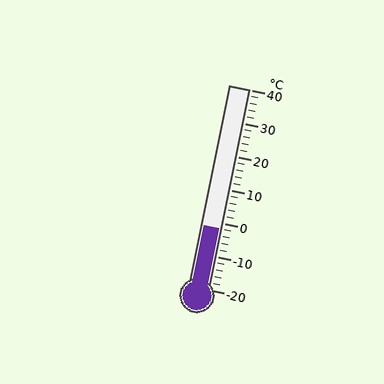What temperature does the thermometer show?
The thermometer shows approximately -2°C.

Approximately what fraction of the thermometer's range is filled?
The thermometer is filled to approximately 30% of its range.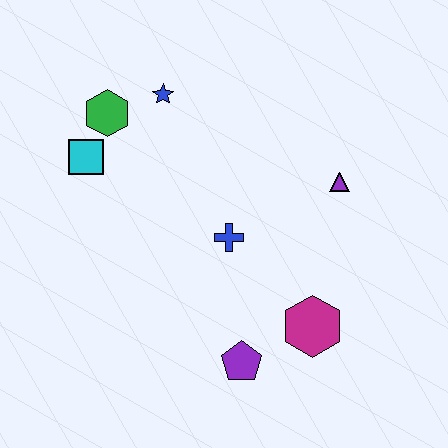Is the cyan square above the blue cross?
Yes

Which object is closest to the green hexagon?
The cyan square is closest to the green hexagon.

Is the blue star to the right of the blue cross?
No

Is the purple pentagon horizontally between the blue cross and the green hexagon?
No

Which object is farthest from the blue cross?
The green hexagon is farthest from the blue cross.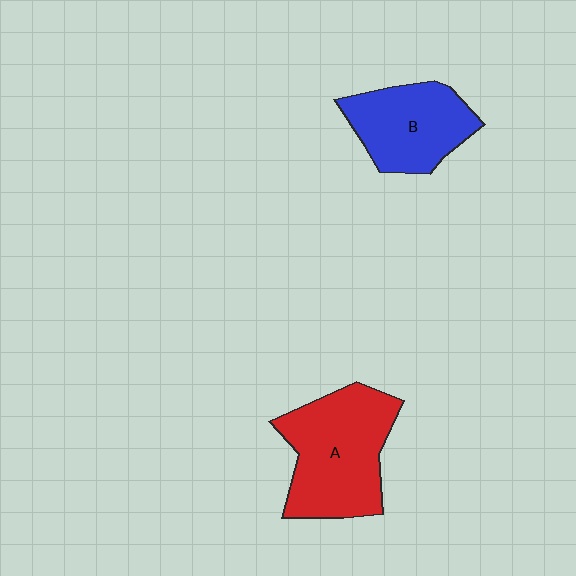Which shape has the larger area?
Shape A (red).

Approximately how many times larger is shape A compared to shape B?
Approximately 1.3 times.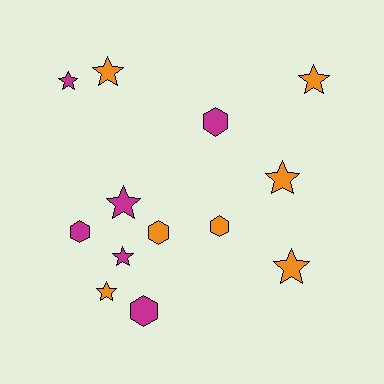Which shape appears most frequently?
Star, with 8 objects.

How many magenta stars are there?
There are 3 magenta stars.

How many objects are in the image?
There are 13 objects.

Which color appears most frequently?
Orange, with 7 objects.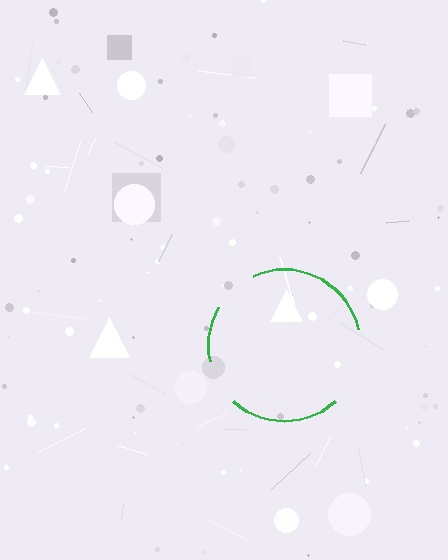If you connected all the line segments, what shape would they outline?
They would outline a circle.